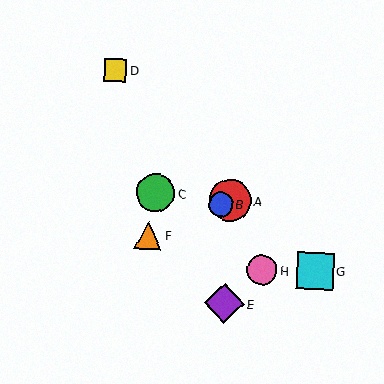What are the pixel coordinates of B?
Object B is at (221, 204).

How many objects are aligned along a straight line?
3 objects (A, B, F) are aligned along a straight line.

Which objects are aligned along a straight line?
Objects A, B, F are aligned along a straight line.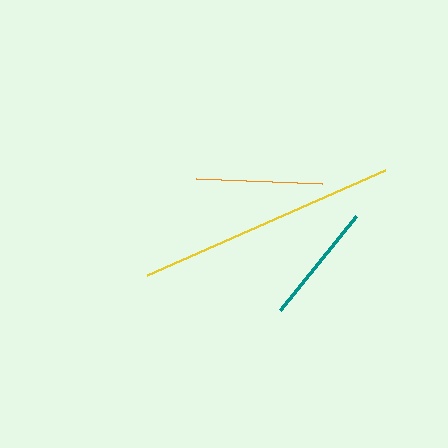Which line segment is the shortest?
The teal line is the shortest at approximately 121 pixels.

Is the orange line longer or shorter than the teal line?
The orange line is longer than the teal line.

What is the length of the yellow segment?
The yellow segment is approximately 259 pixels long.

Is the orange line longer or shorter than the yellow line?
The yellow line is longer than the orange line.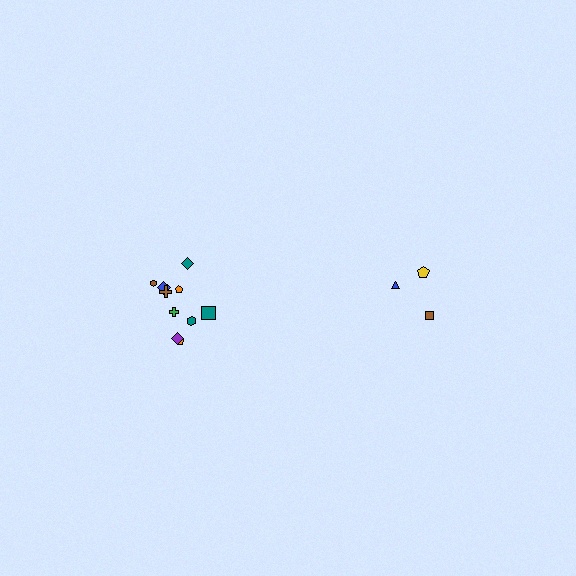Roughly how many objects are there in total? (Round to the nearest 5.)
Roughly 15 objects in total.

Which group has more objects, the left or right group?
The left group.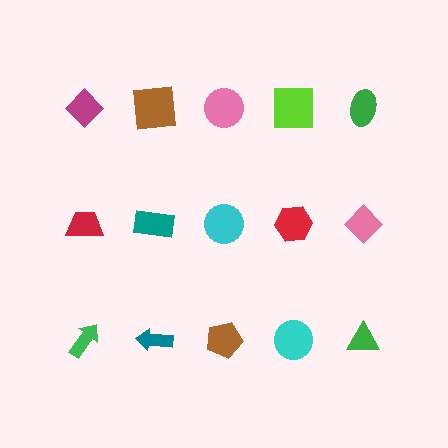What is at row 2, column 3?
A cyan circle.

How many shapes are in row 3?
5 shapes.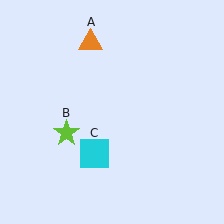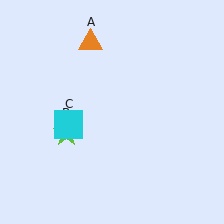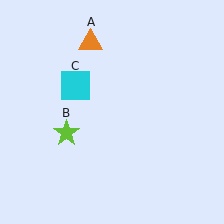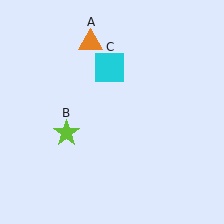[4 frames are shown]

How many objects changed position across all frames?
1 object changed position: cyan square (object C).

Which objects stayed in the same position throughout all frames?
Orange triangle (object A) and lime star (object B) remained stationary.